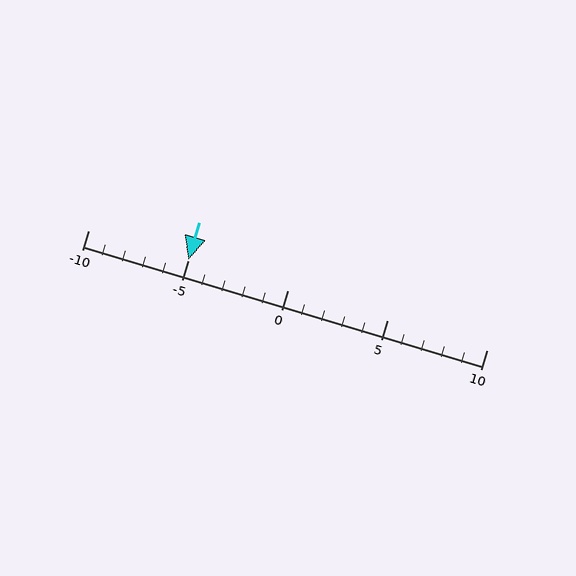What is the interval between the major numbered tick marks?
The major tick marks are spaced 5 units apart.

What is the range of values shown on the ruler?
The ruler shows values from -10 to 10.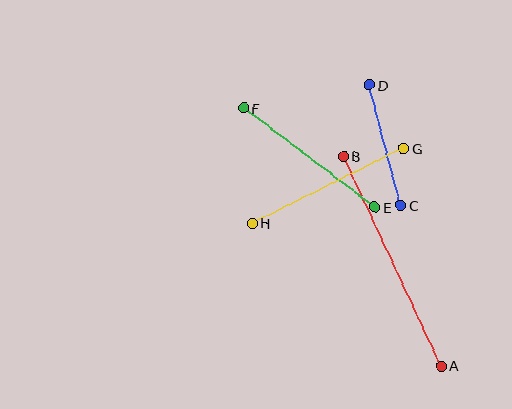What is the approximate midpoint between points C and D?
The midpoint is at approximately (385, 145) pixels.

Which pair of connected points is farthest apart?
Points A and B are farthest apart.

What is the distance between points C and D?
The distance is approximately 125 pixels.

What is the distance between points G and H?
The distance is approximately 169 pixels.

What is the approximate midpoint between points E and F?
The midpoint is at approximately (309, 158) pixels.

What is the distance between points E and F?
The distance is approximately 164 pixels.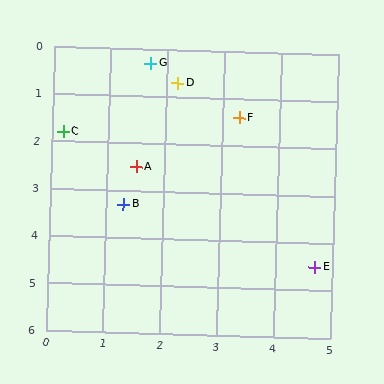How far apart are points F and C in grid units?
Points F and C are about 3.1 grid units apart.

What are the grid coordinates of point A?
Point A is at approximately (1.5, 2.5).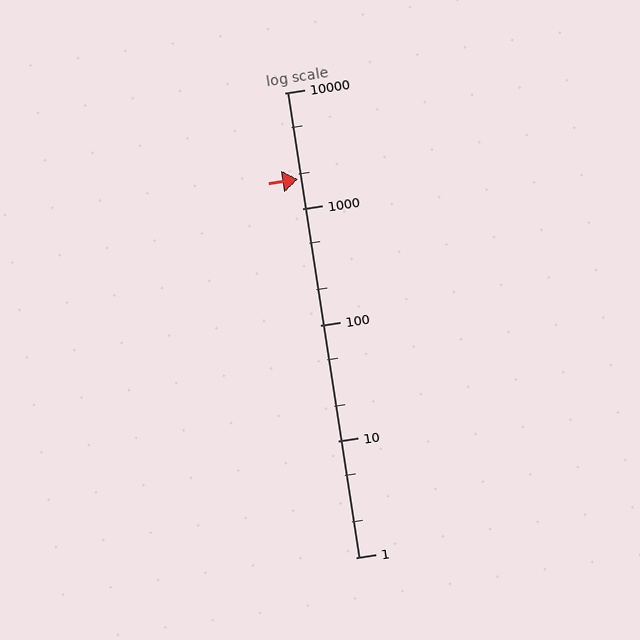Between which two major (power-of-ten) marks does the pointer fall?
The pointer is between 1000 and 10000.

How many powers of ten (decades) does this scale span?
The scale spans 4 decades, from 1 to 10000.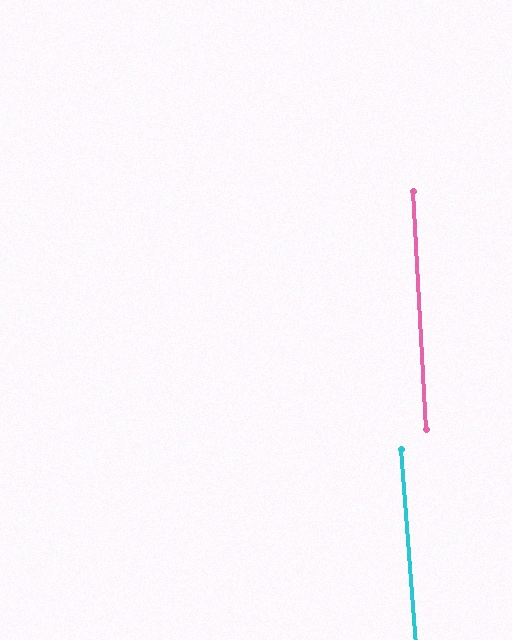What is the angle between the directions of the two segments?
Approximately 1 degree.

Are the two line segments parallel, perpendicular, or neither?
Parallel — their directions differ by only 1.2°.